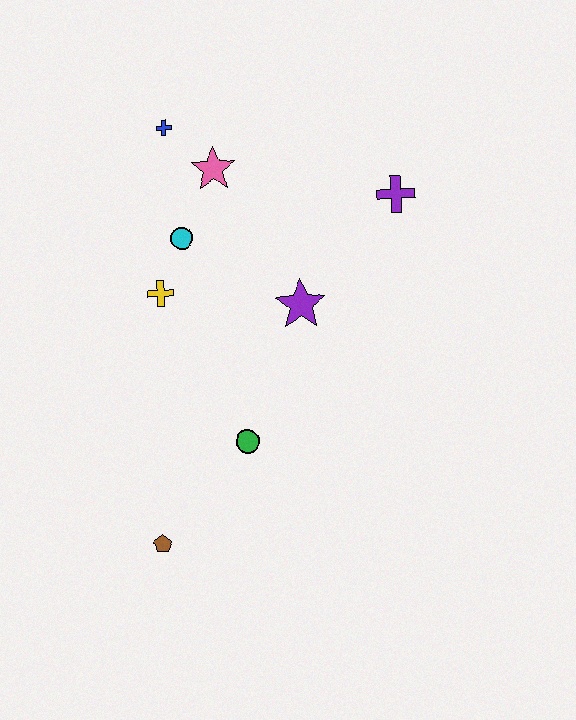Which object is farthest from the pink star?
The brown pentagon is farthest from the pink star.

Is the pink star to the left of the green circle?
Yes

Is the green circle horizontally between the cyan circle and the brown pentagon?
No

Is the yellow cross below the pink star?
Yes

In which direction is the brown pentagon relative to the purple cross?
The brown pentagon is below the purple cross.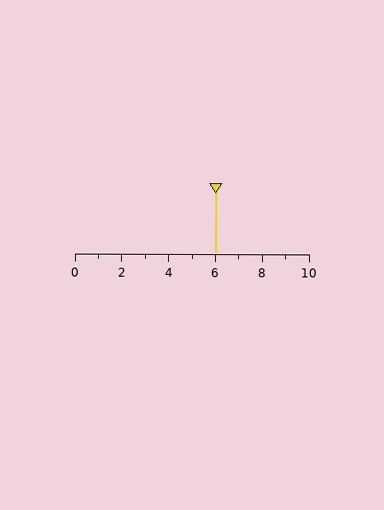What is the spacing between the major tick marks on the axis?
The major ticks are spaced 2 apart.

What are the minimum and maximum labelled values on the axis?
The axis runs from 0 to 10.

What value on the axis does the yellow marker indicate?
The marker indicates approximately 6.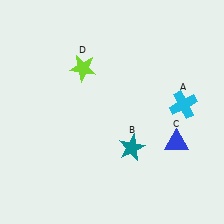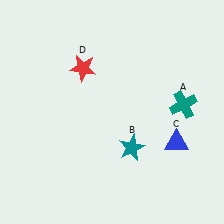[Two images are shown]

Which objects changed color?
A changed from cyan to teal. D changed from lime to red.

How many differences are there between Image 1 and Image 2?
There are 2 differences between the two images.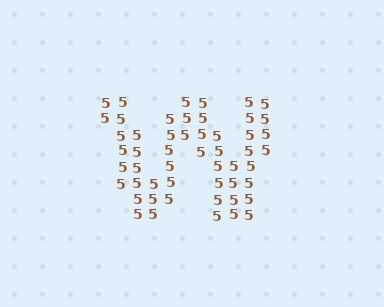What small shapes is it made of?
It is made of small digit 5's.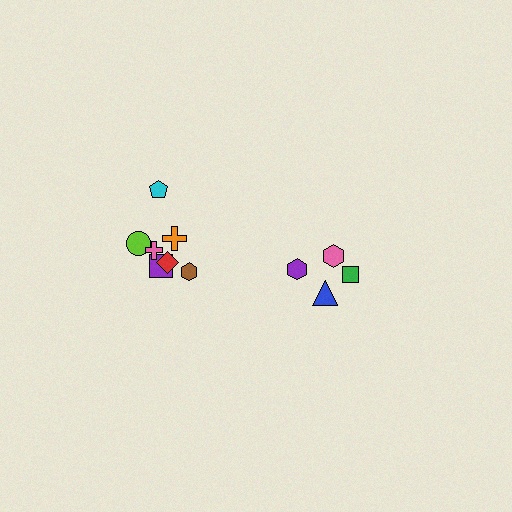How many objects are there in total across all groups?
There are 11 objects.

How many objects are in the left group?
There are 7 objects.